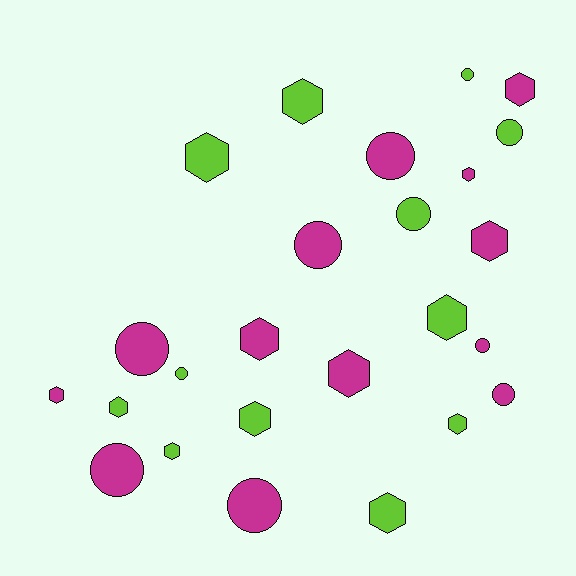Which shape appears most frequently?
Hexagon, with 14 objects.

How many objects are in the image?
There are 25 objects.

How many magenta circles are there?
There are 7 magenta circles.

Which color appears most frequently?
Magenta, with 13 objects.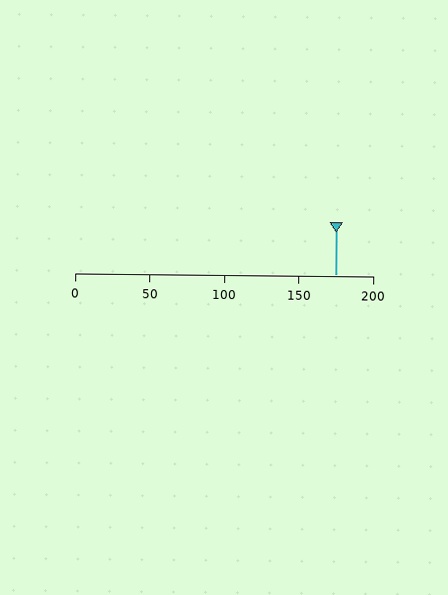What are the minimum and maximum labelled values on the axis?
The axis runs from 0 to 200.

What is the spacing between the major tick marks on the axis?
The major ticks are spaced 50 apart.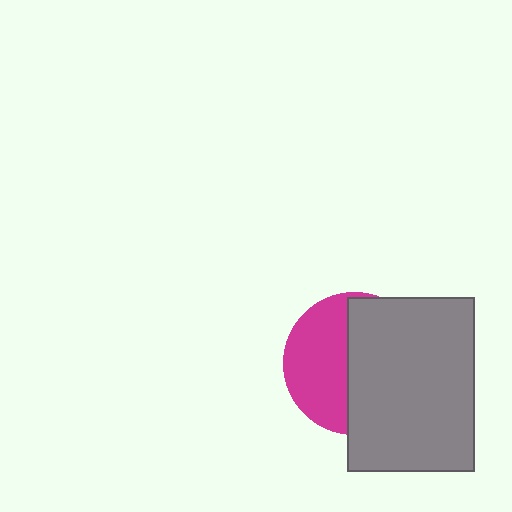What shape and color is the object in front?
The object in front is a gray rectangle.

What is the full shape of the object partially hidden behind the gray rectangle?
The partially hidden object is a magenta circle.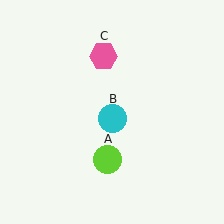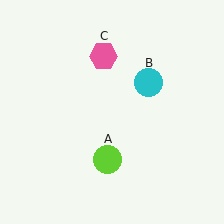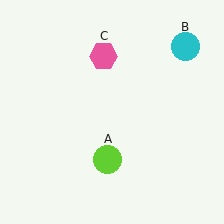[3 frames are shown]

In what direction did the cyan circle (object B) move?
The cyan circle (object B) moved up and to the right.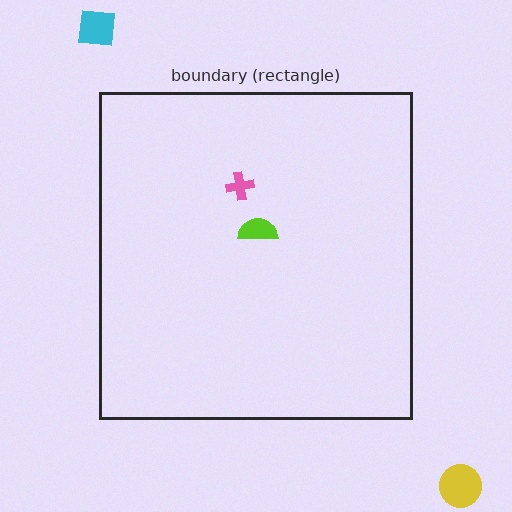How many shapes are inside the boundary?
2 inside, 2 outside.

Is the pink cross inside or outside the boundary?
Inside.